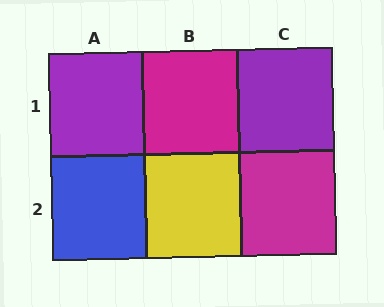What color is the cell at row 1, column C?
Purple.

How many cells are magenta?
2 cells are magenta.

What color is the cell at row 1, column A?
Purple.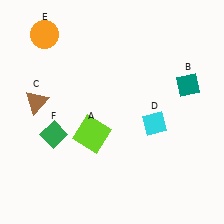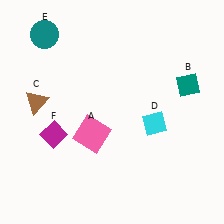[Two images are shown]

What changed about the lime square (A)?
In Image 1, A is lime. In Image 2, it changed to pink.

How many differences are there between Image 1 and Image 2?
There are 3 differences between the two images.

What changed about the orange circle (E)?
In Image 1, E is orange. In Image 2, it changed to teal.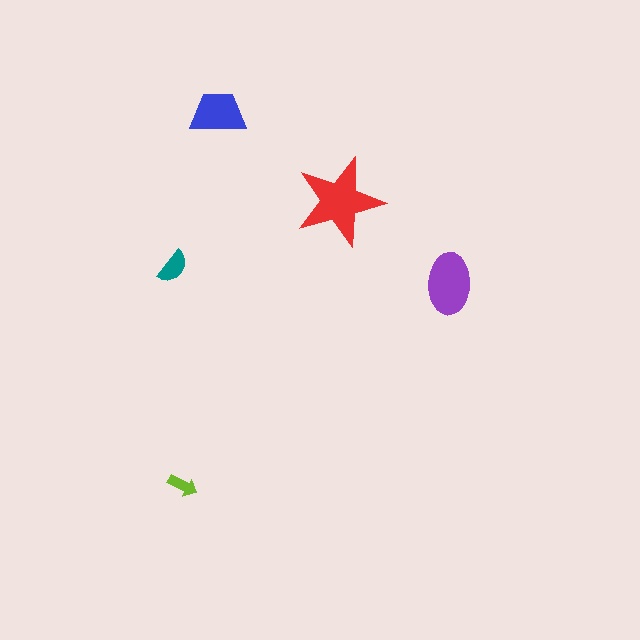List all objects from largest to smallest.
The red star, the purple ellipse, the blue trapezoid, the teal semicircle, the lime arrow.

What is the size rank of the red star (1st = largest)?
1st.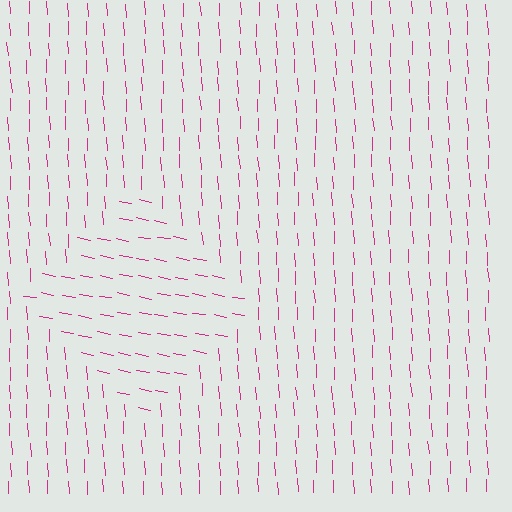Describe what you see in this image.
The image is filled with small magenta line segments. A diamond region in the image has lines oriented differently from the surrounding lines, creating a visible texture boundary.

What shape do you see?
I see a diamond.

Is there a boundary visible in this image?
Yes, there is a texture boundary formed by a change in line orientation.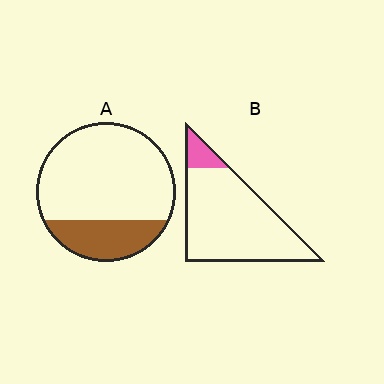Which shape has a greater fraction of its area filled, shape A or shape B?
Shape A.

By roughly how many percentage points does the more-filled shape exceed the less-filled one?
By roughly 15 percentage points (A over B).